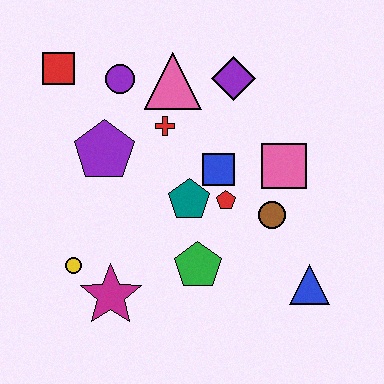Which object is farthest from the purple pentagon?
The blue triangle is farthest from the purple pentagon.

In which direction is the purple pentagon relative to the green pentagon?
The purple pentagon is above the green pentagon.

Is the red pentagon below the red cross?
Yes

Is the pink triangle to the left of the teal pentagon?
Yes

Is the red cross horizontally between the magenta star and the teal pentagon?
Yes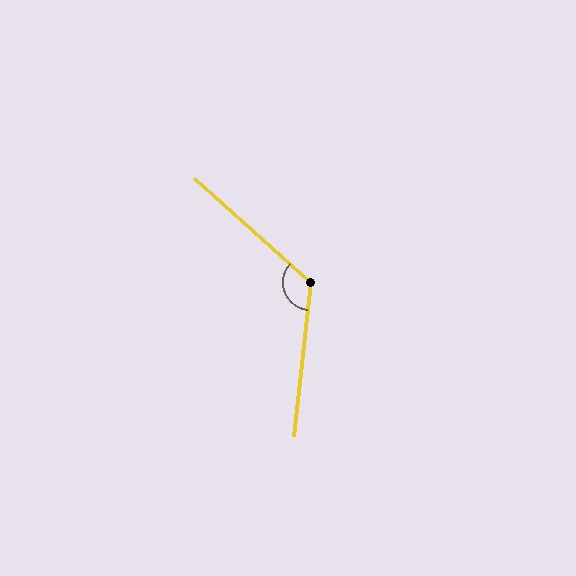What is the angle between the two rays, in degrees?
Approximately 125 degrees.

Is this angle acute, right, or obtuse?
It is obtuse.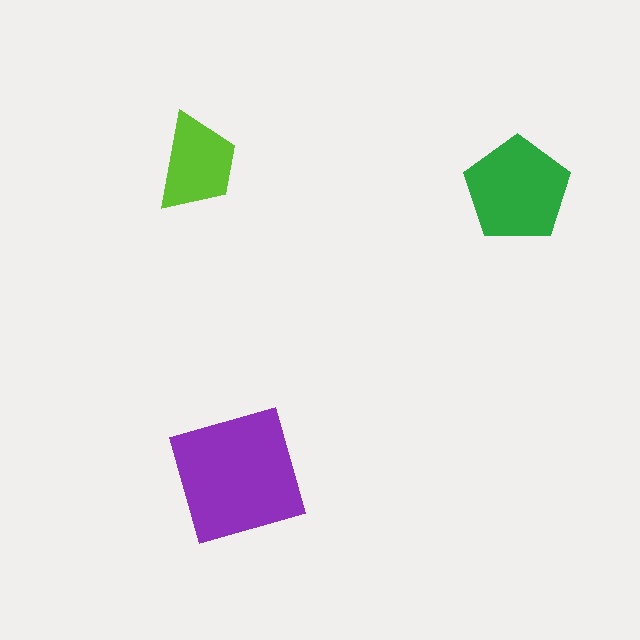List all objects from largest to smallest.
The purple square, the green pentagon, the lime trapezoid.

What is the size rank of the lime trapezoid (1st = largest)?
3rd.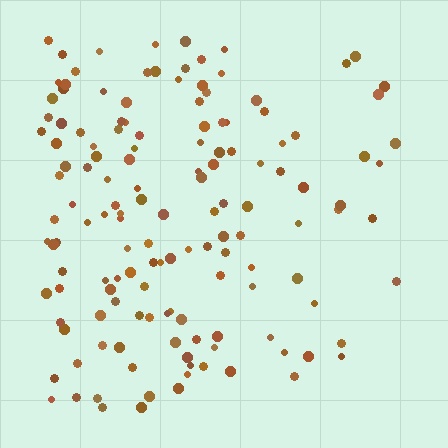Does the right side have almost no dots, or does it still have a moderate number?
Still a moderate number, just noticeably fewer than the left.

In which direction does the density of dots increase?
From right to left, with the left side densest.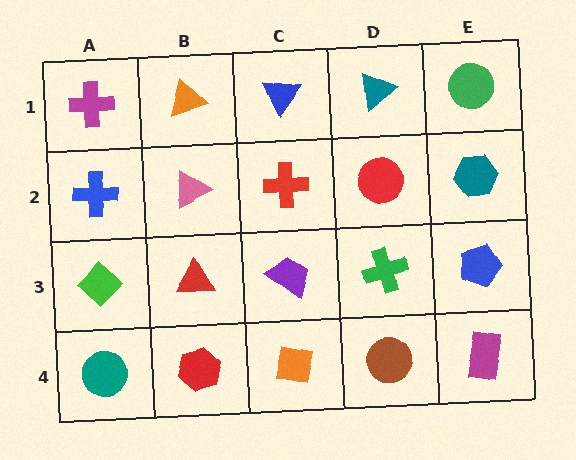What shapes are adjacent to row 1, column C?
A red cross (row 2, column C), an orange triangle (row 1, column B), a teal triangle (row 1, column D).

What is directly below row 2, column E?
A blue pentagon.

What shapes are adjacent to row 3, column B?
A pink triangle (row 2, column B), a red hexagon (row 4, column B), a green diamond (row 3, column A), a purple trapezoid (row 3, column C).